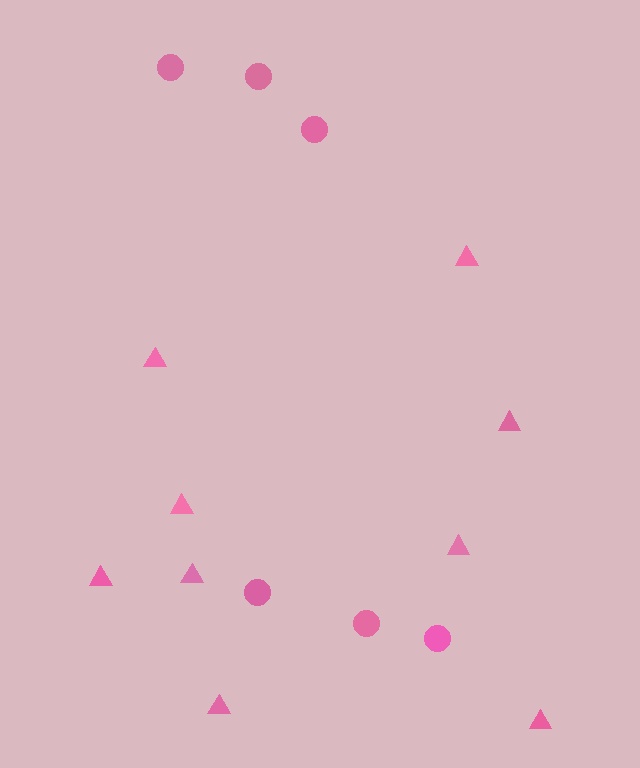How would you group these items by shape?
There are 2 groups: one group of triangles (9) and one group of circles (6).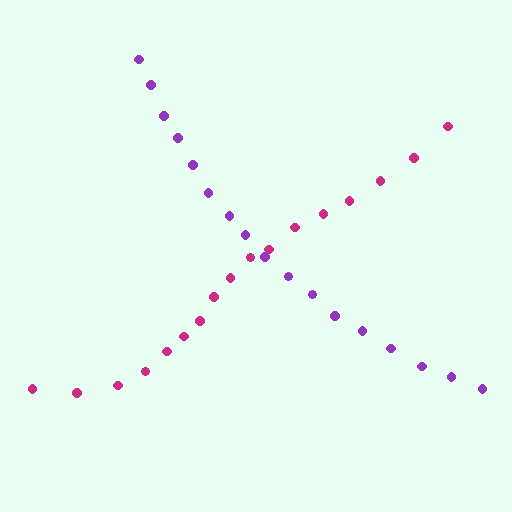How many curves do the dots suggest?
There are 2 distinct paths.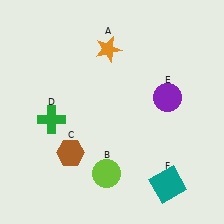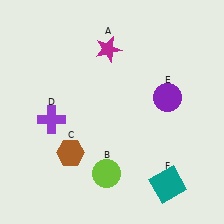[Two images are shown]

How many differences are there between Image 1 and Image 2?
There are 2 differences between the two images.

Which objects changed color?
A changed from orange to magenta. D changed from green to purple.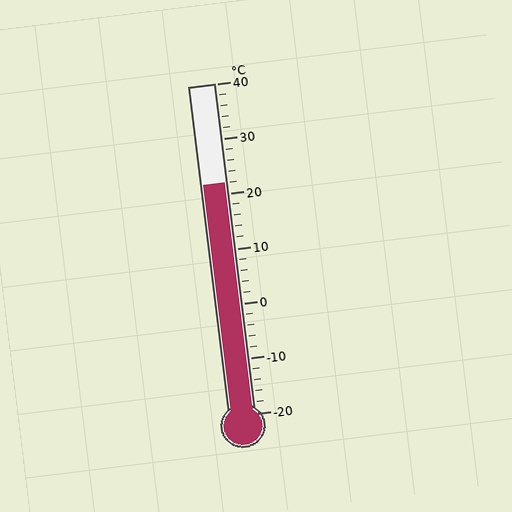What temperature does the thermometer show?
The thermometer shows approximately 22°C.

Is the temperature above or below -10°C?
The temperature is above -10°C.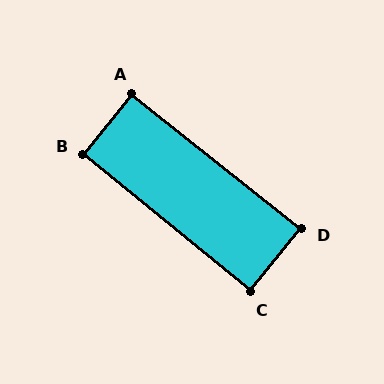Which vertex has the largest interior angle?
B, at approximately 91 degrees.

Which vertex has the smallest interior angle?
D, at approximately 89 degrees.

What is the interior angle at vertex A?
Approximately 90 degrees (approximately right).